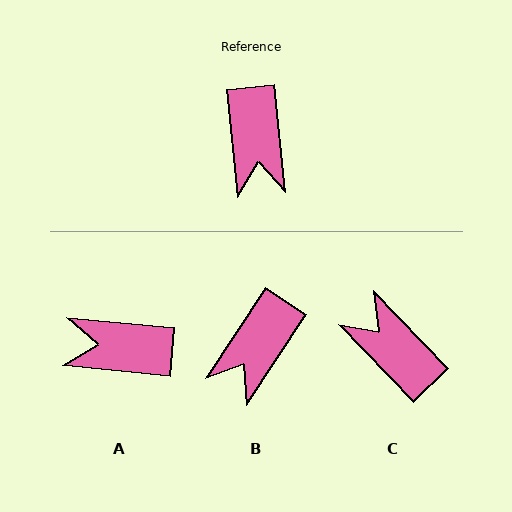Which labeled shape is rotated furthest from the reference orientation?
C, about 142 degrees away.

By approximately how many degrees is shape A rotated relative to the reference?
Approximately 101 degrees clockwise.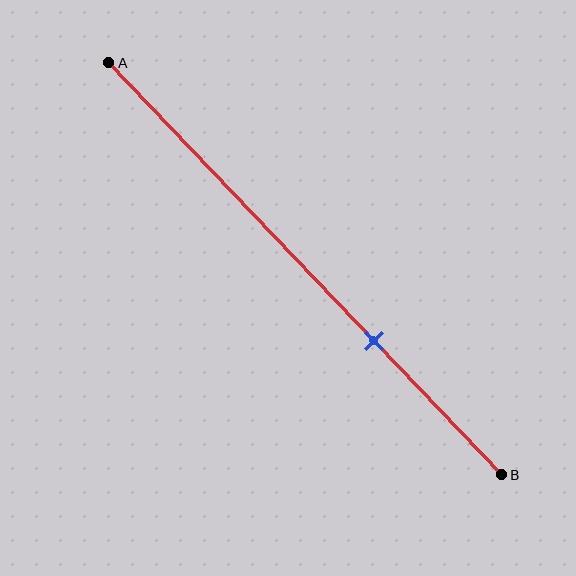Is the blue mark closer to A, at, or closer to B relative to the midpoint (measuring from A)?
The blue mark is closer to point B than the midpoint of segment AB.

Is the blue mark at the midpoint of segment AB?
No, the mark is at about 70% from A, not at the 50% midpoint.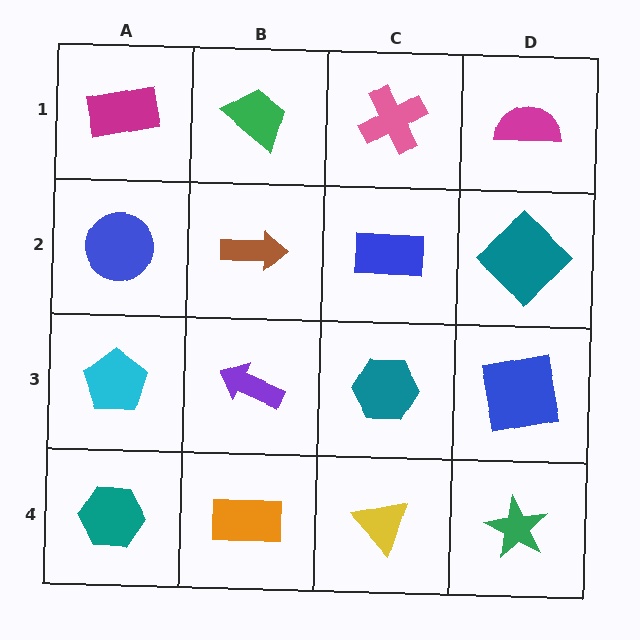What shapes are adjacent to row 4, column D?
A blue square (row 3, column D), a yellow triangle (row 4, column C).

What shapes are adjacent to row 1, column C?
A blue rectangle (row 2, column C), a green trapezoid (row 1, column B), a magenta semicircle (row 1, column D).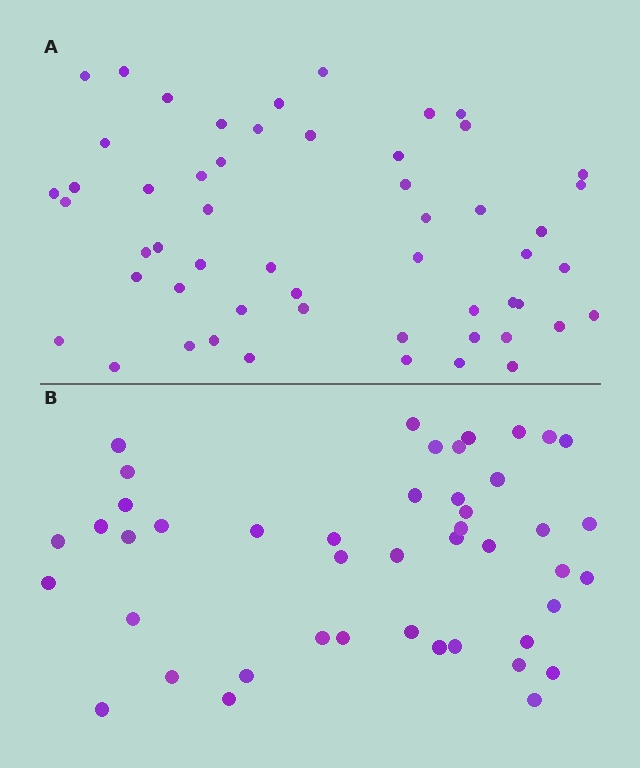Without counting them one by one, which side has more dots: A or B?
Region A (the top region) has more dots.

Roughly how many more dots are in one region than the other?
Region A has roughly 8 or so more dots than region B.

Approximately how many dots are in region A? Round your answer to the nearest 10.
About 50 dots. (The exact count is 54, which rounds to 50.)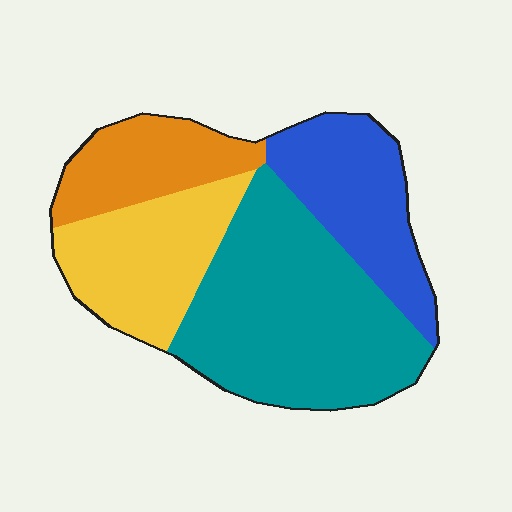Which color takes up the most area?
Teal, at roughly 40%.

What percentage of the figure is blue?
Blue covers around 20% of the figure.